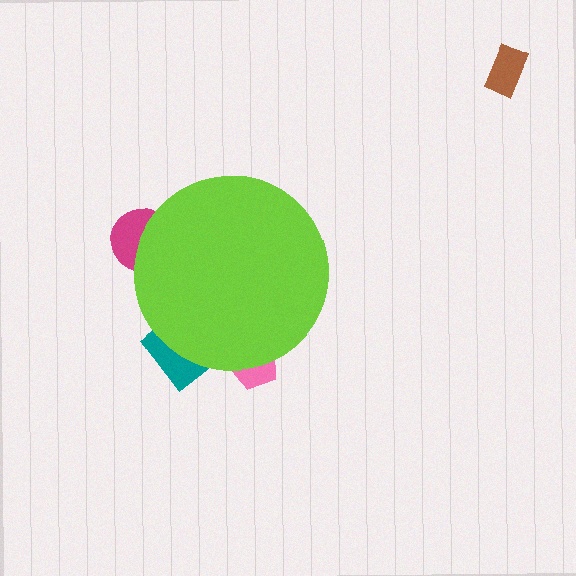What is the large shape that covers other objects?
A lime circle.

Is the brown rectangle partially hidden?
No, the brown rectangle is fully visible.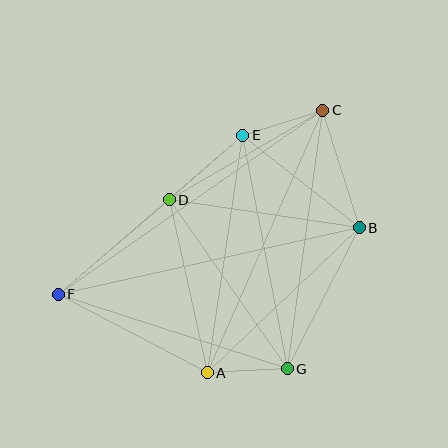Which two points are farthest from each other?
Points C and F are farthest from each other.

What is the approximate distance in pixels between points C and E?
The distance between C and E is approximately 84 pixels.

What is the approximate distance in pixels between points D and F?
The distance between D and F is approximately 146 pixels.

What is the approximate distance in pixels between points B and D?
The distance between B and D is approximately 192 pixels.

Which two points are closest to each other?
Points A and G are closest to each other.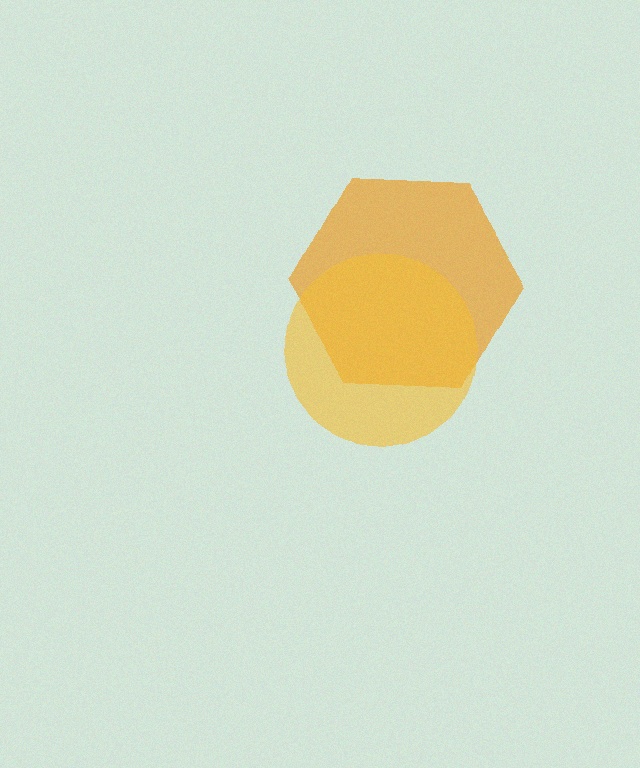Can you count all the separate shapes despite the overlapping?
Yes, there are 2 separate shapes.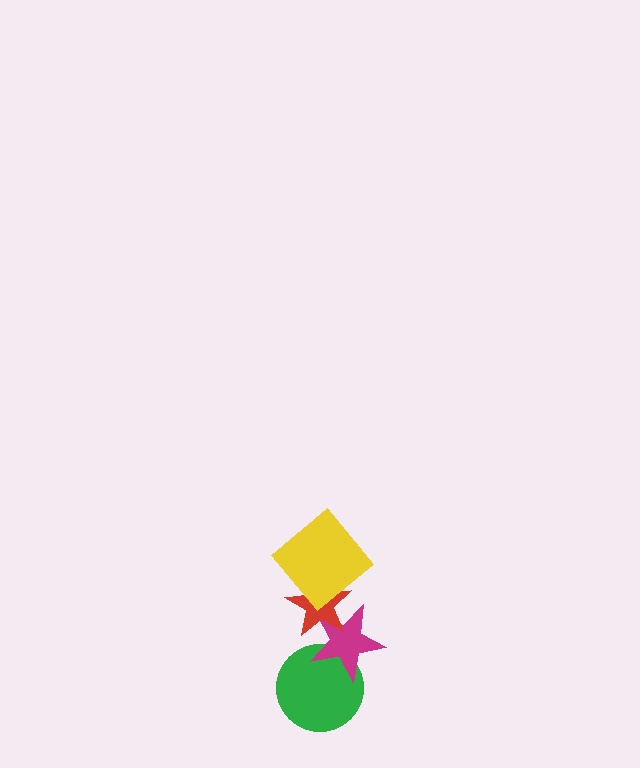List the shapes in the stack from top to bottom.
From top to bottom: the yellow diamond, the red star, the magenta star, the green circle.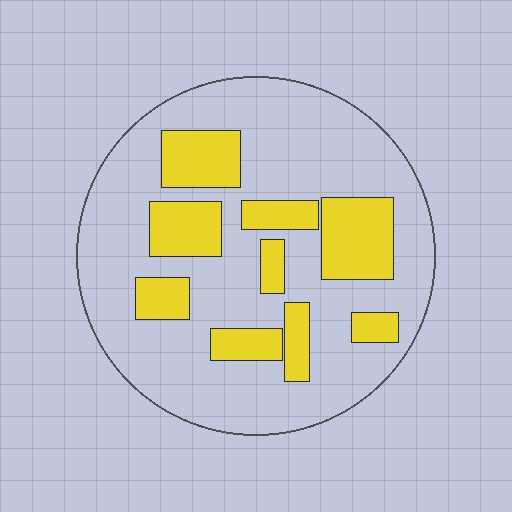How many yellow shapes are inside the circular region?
9.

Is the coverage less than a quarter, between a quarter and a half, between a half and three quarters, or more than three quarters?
Between a quarter and a half.